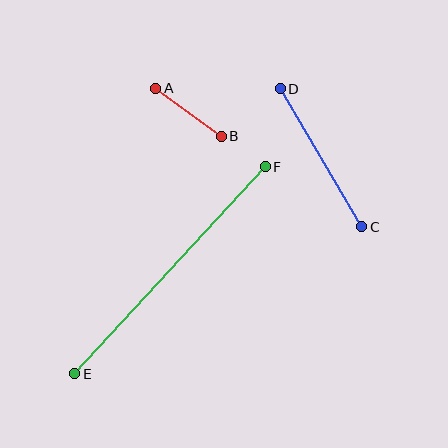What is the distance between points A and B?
The distance is approximately 81 pixels.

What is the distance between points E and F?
The distance is approximately 281 pixels.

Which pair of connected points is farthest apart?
Points E and F are farthest apart.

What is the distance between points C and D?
The distance is approximately 160 pixels.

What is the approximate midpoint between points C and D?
The midpoint is at approximately (321, 158) pixels.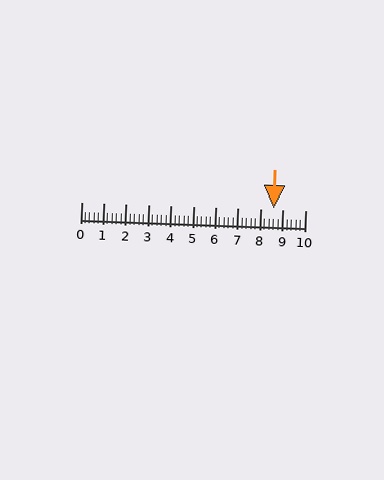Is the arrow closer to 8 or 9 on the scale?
The arrow is closer to 9.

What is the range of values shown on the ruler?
The ruler shows values from 0 to 10.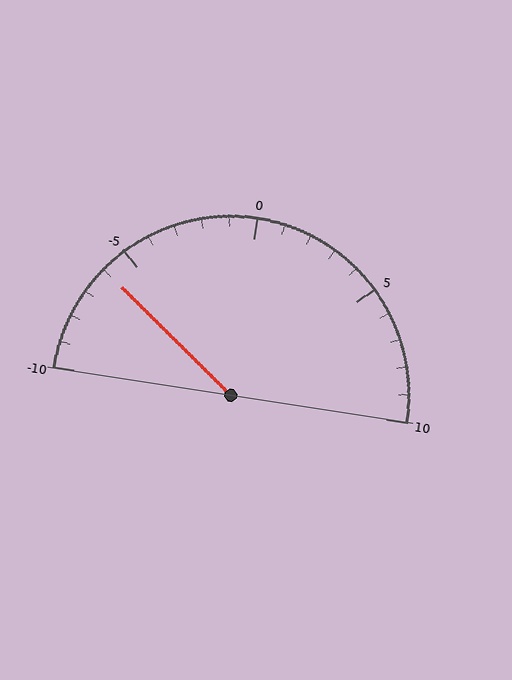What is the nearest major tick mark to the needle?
The nearest major tick mark is -5.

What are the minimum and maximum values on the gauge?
The gauge ranges from -10 to 10.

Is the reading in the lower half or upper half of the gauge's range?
The reading is in the lower half of the range (-10 to 10).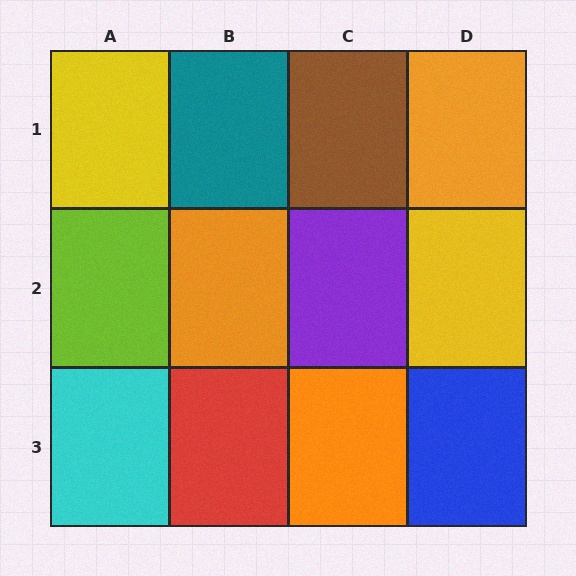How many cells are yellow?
2 cells are yellow.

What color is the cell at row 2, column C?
Purple.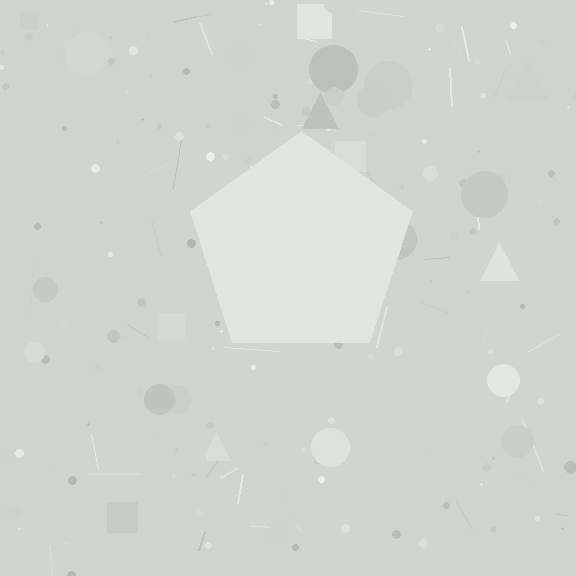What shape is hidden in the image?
A pentagon is hidden in the image.